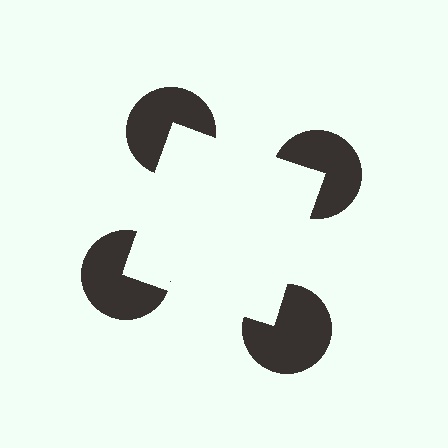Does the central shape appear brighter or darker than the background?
It typically appears slightly brighter than the background, even though no actual brightness change is drawn.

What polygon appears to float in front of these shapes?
An illusory square — its edges are inferred from the aligned wedge cuts in the pac-man discs, not physically drawn.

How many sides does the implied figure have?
4 sides.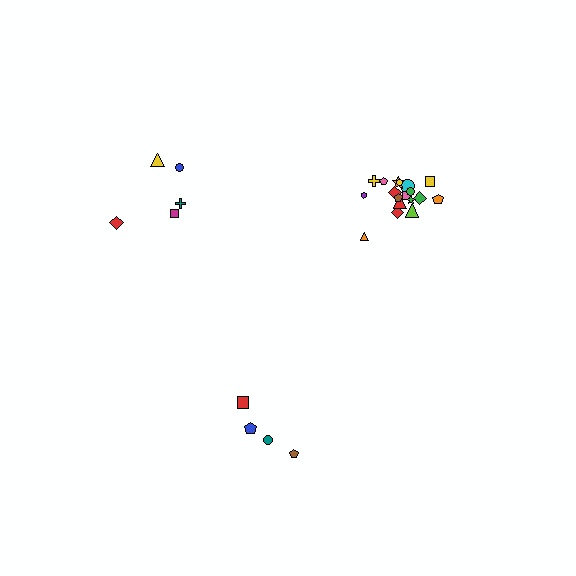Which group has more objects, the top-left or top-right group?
The top-right group.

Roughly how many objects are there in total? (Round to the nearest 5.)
Roughly 25 objects in total.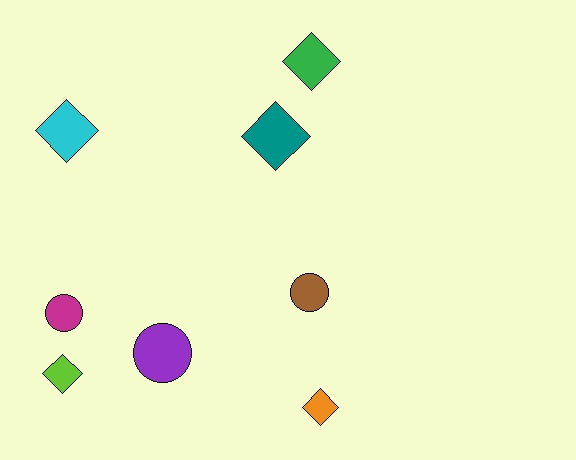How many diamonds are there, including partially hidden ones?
There are 5 diamonds.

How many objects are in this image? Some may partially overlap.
There are 8 objects.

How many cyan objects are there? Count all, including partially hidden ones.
There is 1 cyan object.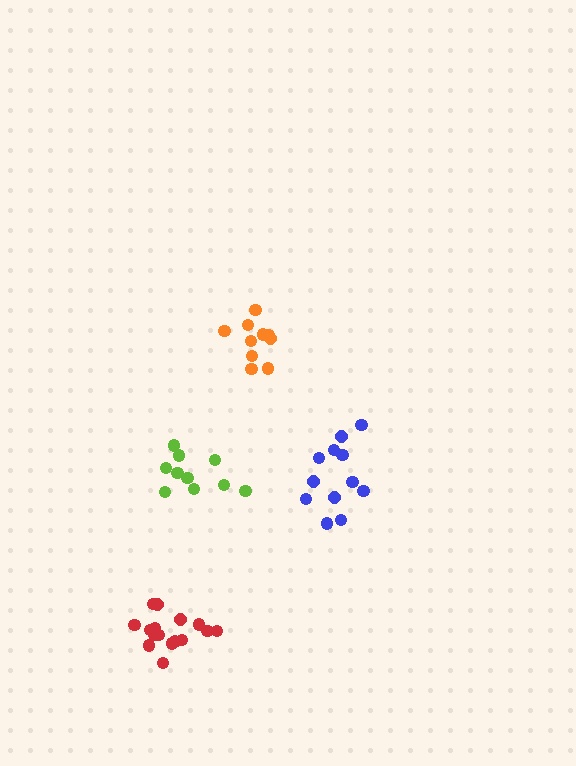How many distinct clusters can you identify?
There are 4 distinct clusters.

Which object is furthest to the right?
The blue cluster is rightmost.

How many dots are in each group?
Group 1: 10 dots, Group 2: 12 dots, Group 3: 16 dots, Group 4: 10 dots (48 total).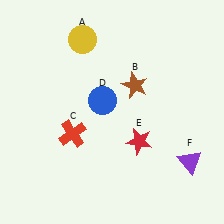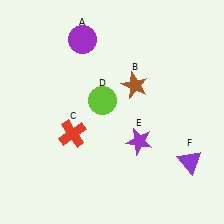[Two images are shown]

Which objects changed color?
A changed from yellow to purple. D changed from blue to lime. E changed from red to purple.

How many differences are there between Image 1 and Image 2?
There are 3 differences between the two images.